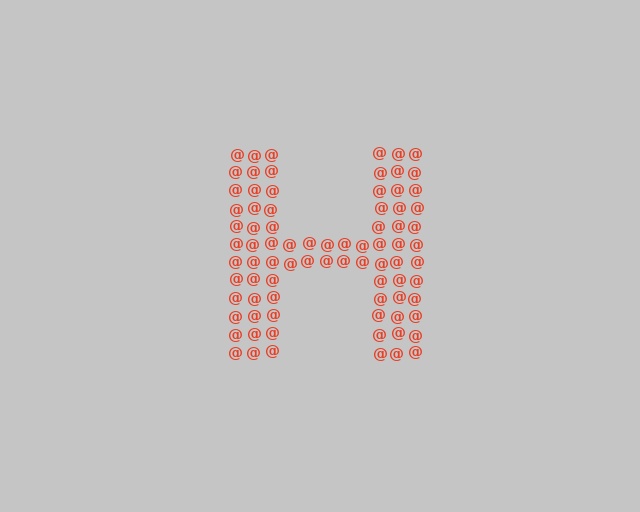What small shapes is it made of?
It is made of small at signs.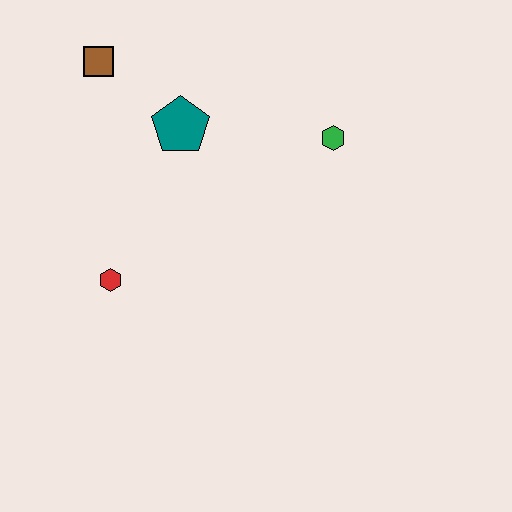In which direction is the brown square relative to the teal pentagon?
The brown square is to the left of the teal pentagon.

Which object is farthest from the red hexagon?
The green hexagon is farthest from the red hexagon.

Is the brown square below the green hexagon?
No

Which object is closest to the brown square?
The teal pentagon is closest to the brown square.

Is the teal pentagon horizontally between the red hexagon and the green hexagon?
Yes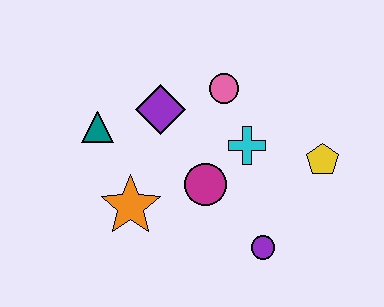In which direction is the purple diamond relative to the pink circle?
The purple diamond is to the left of the pink circle.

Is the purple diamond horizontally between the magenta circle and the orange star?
Yes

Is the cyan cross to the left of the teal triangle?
No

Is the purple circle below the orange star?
Yes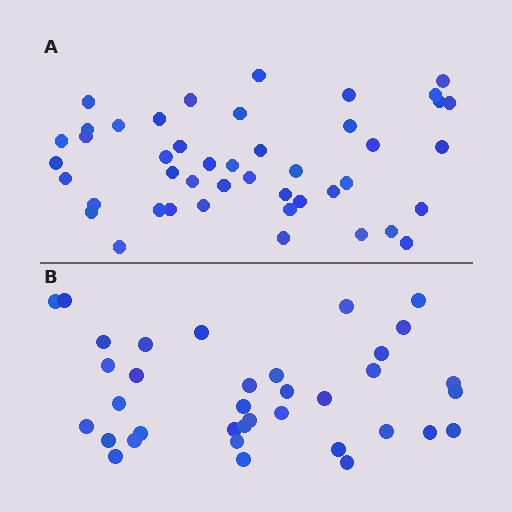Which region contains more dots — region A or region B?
Region A (the top region) has more dots.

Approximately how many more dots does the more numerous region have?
Region A has roughly 8 or so more dots than region B.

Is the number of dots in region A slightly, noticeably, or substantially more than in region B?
Region A has noticeably more, but not dramatically so. The ratio is roughly 1.2 to 1.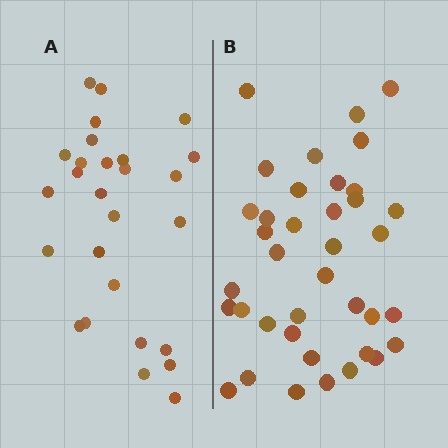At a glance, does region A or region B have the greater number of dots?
Region B (the right region) has more dots.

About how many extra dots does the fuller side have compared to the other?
Region B has roughly 12 or so more dots than region A.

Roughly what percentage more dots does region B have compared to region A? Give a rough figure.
About 40% more.